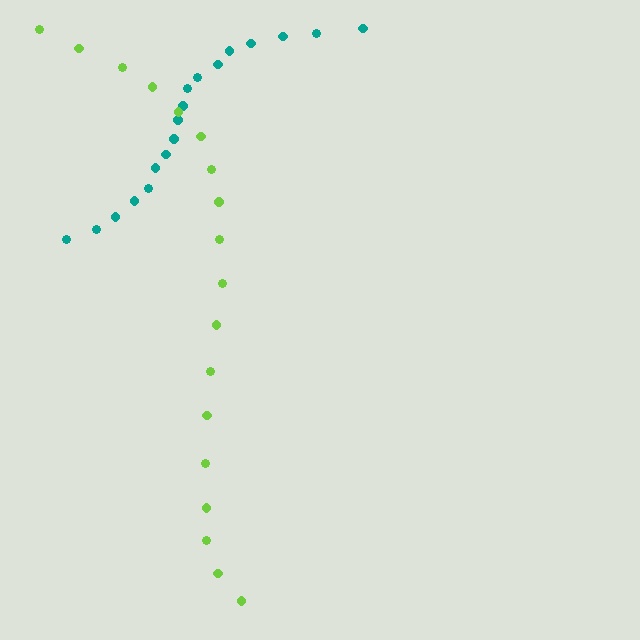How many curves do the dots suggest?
There are 2 distinct paths.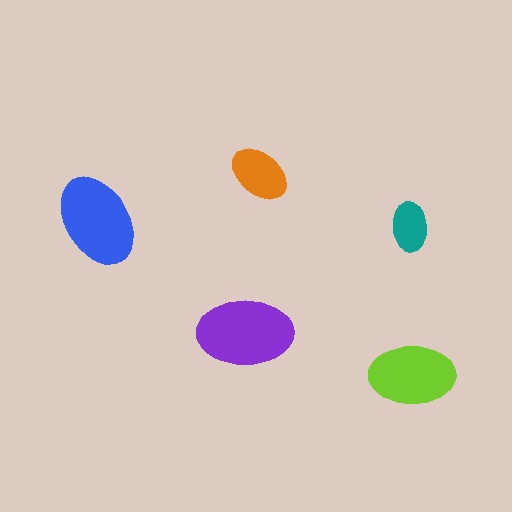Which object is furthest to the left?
The blue ellipse is leftmost.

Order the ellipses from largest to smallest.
the purple one, the blue one, the lime one, the orange one, the teal one.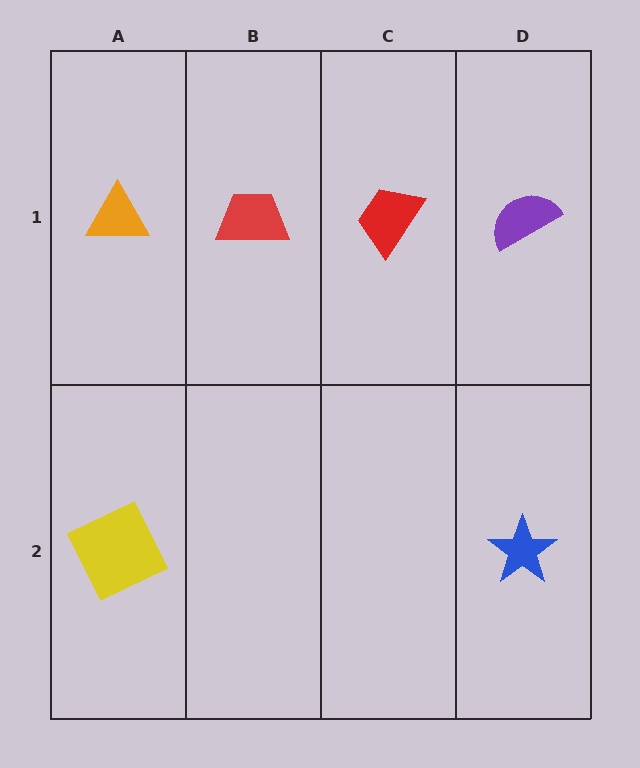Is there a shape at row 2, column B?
No, that cell is empty.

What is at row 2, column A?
A yellow square.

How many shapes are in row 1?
4 shapes.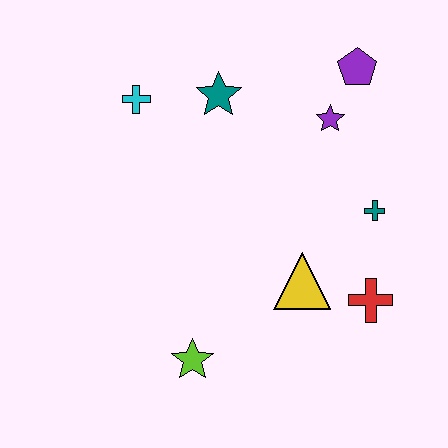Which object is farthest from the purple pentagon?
The lime star is farthest from the purple pentagon.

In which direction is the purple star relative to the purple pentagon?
The purple star is below the purple pentagon.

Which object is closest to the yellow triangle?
The red cross is closest to the yellow triangle.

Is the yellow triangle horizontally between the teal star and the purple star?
Yes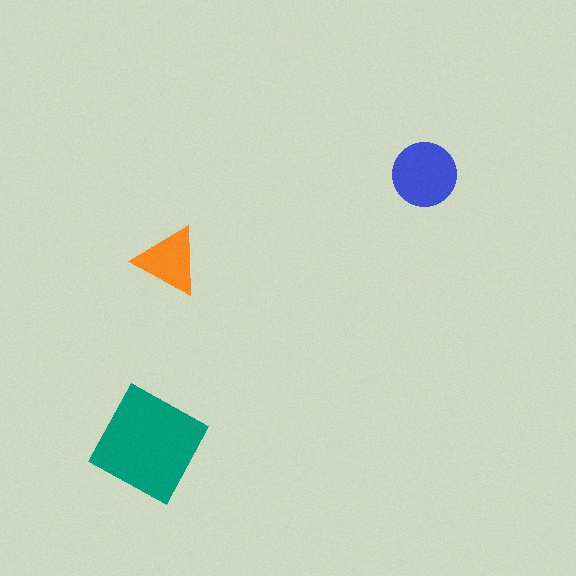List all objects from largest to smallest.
The teal square, the blue circle, the orange triangle.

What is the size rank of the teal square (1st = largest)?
1st.